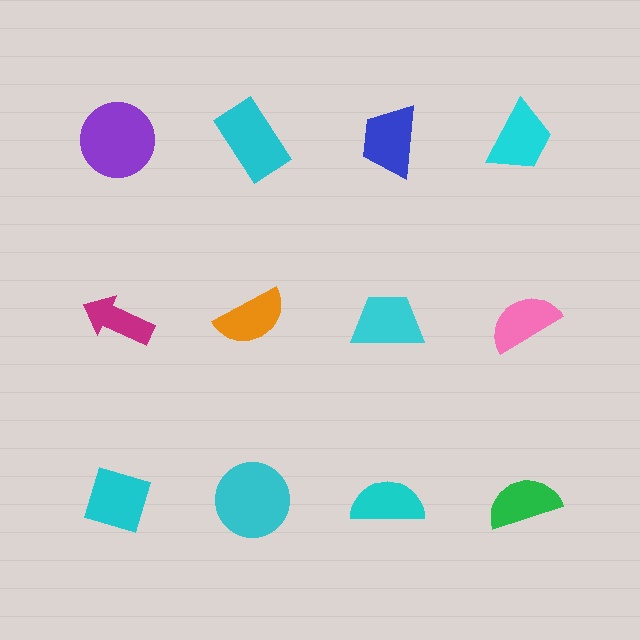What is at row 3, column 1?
A cyan diamond.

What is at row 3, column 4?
A green semicircle.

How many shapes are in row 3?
4 shapes.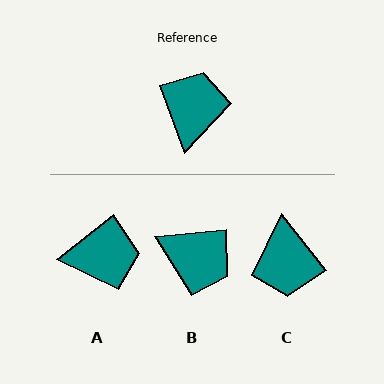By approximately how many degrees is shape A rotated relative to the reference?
Approximately 72 degrees clockwise.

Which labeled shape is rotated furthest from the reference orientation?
C, about 162 degrees away.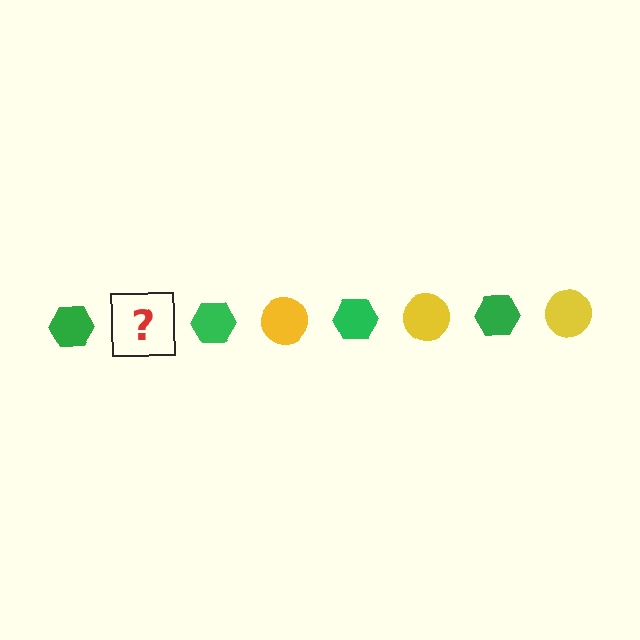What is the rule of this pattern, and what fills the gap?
The rule is that the pattern alternates between green hexagon and yellow circle. The gap should be filled with a yellow circle.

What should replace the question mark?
The question mark should be replaced with a yellow circle.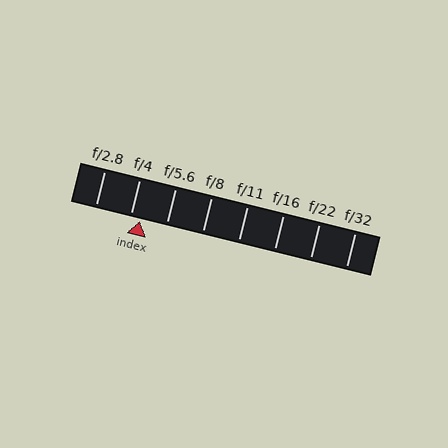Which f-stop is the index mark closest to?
The index mark is closest to f/4.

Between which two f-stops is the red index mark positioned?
The index mark is between f/4 and f/5.6.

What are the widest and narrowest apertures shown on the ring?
The widest aperture shown is f/2.8 and the narrowest is f/32.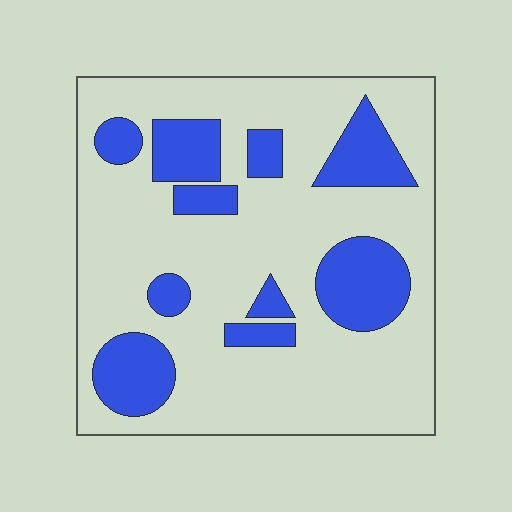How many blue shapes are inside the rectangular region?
10.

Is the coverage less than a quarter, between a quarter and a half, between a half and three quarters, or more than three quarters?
Less than a quarter.